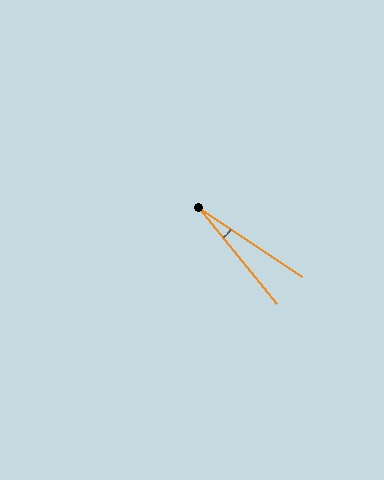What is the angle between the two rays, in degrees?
Approximately 17 degrees.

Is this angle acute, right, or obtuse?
It is acute.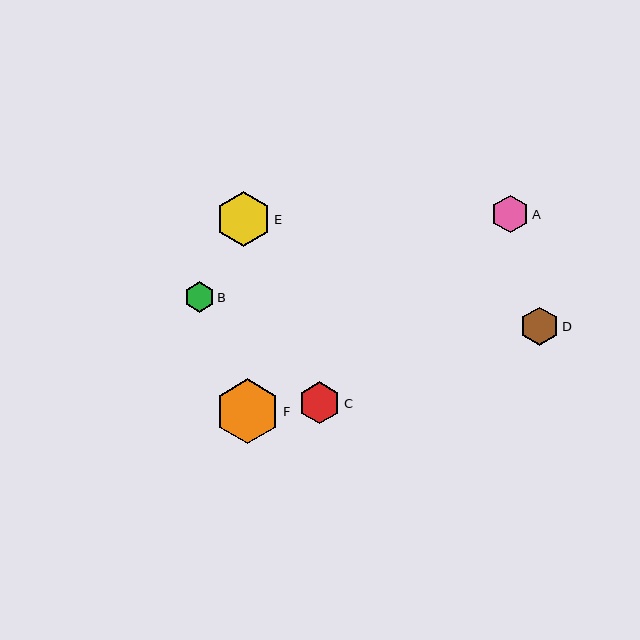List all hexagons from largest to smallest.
From largest to smallest: F, E, C, D, A, B.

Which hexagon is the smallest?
Hexagon B is the smallest with a size of approximately 30 pixels.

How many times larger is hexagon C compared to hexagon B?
Hexagon C is approximately 1.4 times the size of hexagon B.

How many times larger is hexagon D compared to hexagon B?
Hexagon D is approximately 1.3 times the size of hexagon B.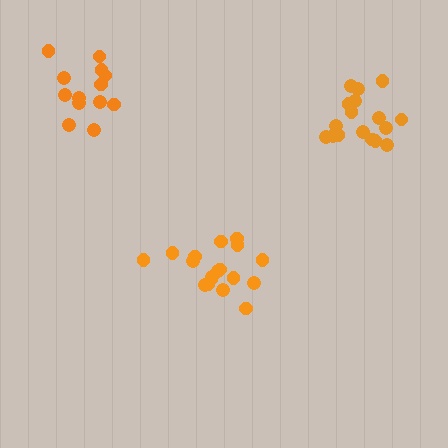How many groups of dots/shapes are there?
There are 3 groups.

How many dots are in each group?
Group 1: 18 dots, Group 2: 18 dots, Group 3: 13 dots (49 total).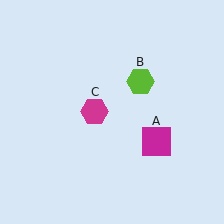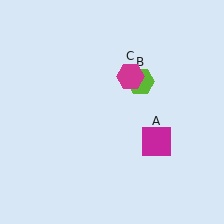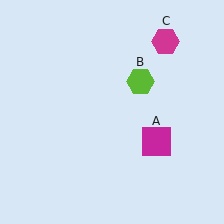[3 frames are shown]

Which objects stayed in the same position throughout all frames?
Magenta square (object A) and lime hexagon (object B) remained stationary.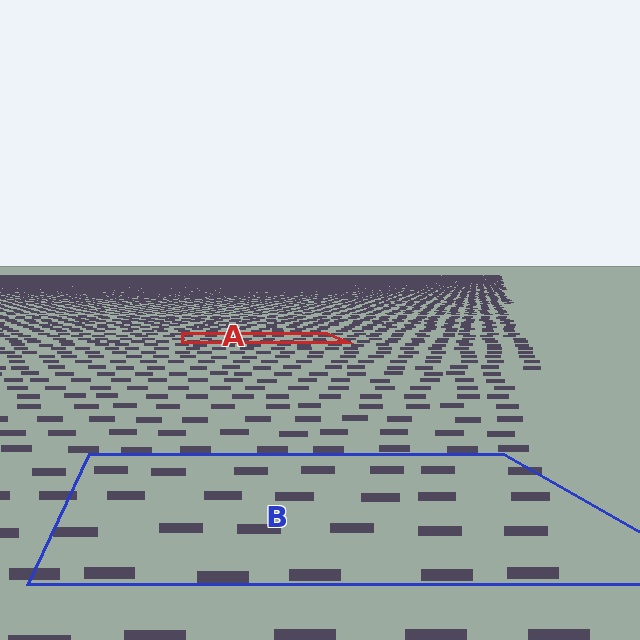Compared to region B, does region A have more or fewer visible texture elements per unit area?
Region A has more texture elements per unit area — they are packed more densely because it is farther away.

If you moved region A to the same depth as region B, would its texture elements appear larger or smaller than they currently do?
They would appear larger. At a closer depth, the same texture elements are projected at a bigger on-screen size.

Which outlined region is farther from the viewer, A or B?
Region A is farther from the viewer — the texture elements inside it appear smaller and more densely packed.